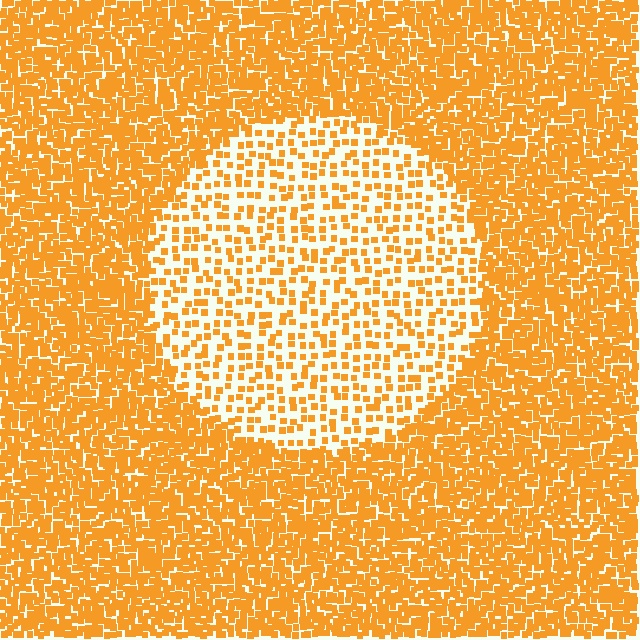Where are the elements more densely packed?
The elements are more densely packed outside the circle boundary.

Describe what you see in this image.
The image contains small orange elements arranged at two different densities. A circle-shaped region is visible where the elements are less densely packed than the surrounding area.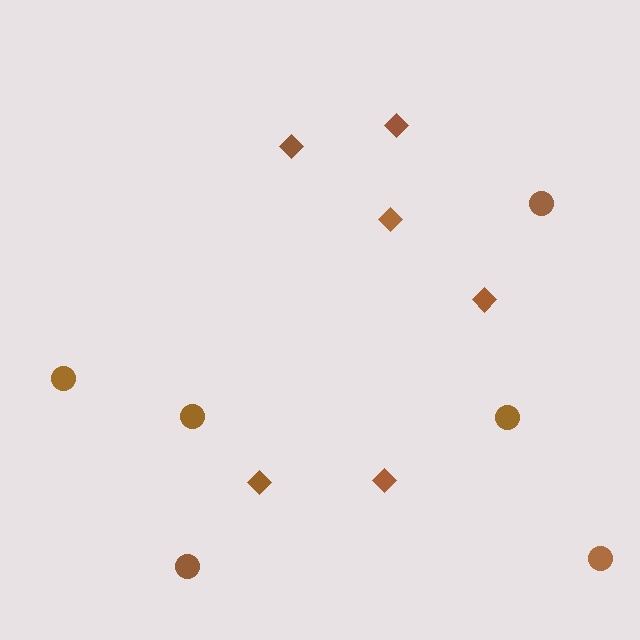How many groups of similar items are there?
There are 2 groups: one group of circles (6) and one group of diamonds (6).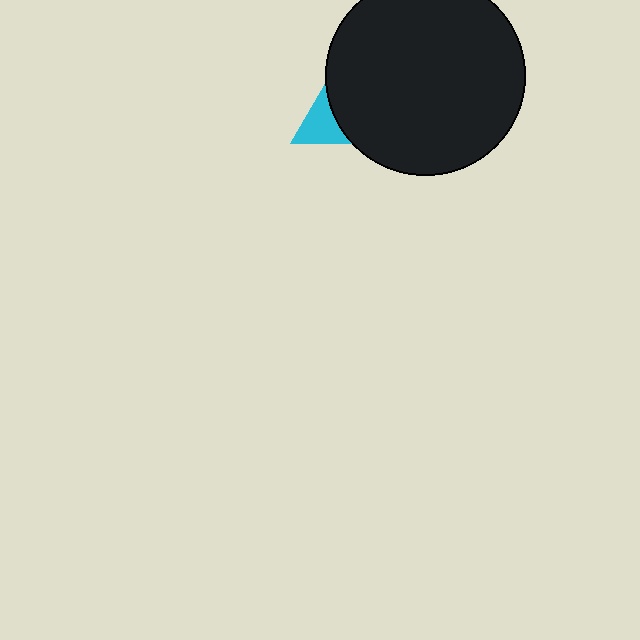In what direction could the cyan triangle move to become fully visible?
The cyan triangle could move left. That would shift it out from behind the black circle entirely.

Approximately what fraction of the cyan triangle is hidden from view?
Roughly 66% of the cyan triangle is hidden behind the black circle.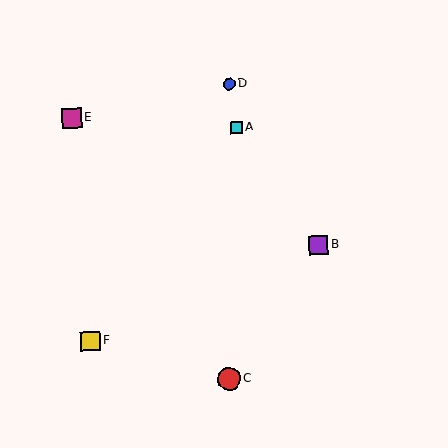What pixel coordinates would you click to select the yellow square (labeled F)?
Click at (91, 341) to select the yellow square F.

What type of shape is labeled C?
Shape C is a red circle.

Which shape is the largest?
The red circle (labeled C) is the largest.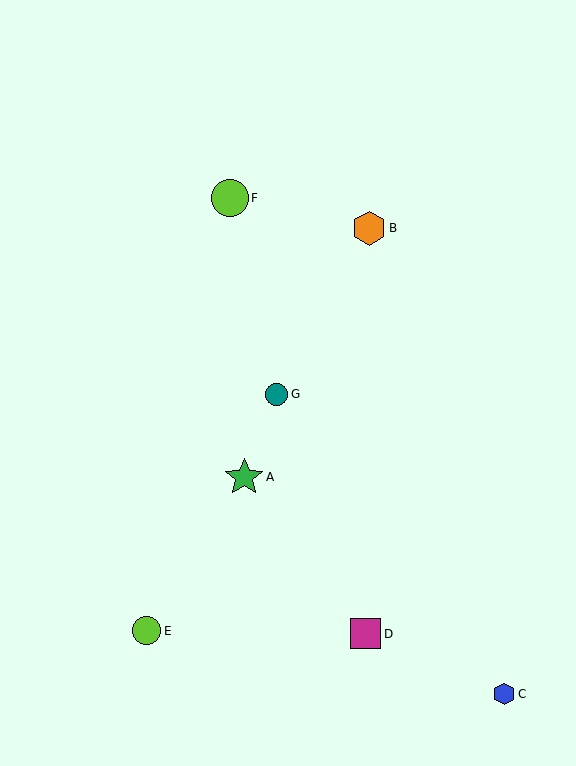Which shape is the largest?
The green star (labeled A) is the largest.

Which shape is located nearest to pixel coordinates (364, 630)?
The magenta square (labeled D) at (365, 634) is nearest to that location.